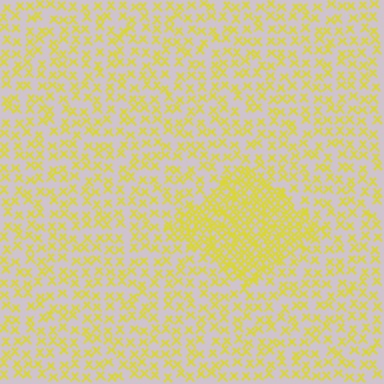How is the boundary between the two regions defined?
The boundary is defined by a change in element density (approximately 2.3x ratio). All elements are the same color, size, and shape.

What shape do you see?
I see a diamond.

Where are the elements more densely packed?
The elements are more densely packed inside the diamond boundary.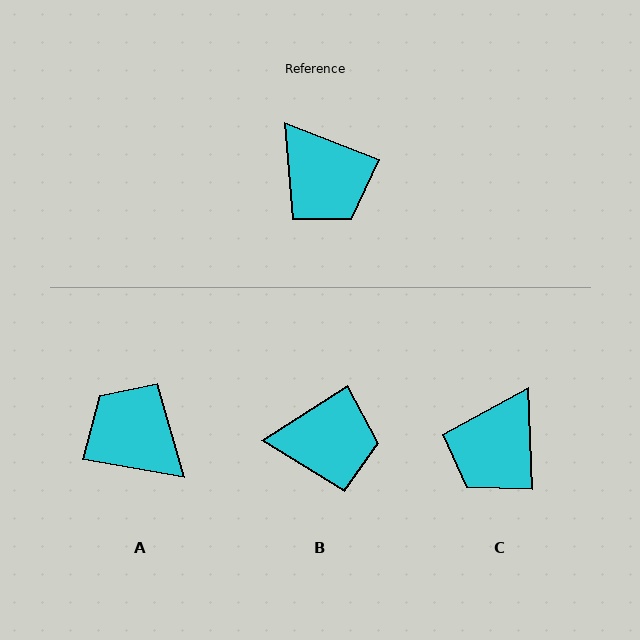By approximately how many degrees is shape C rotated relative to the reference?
Approximately 66 degrees clockwise.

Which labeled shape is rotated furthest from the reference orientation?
A, about 169 degrees away.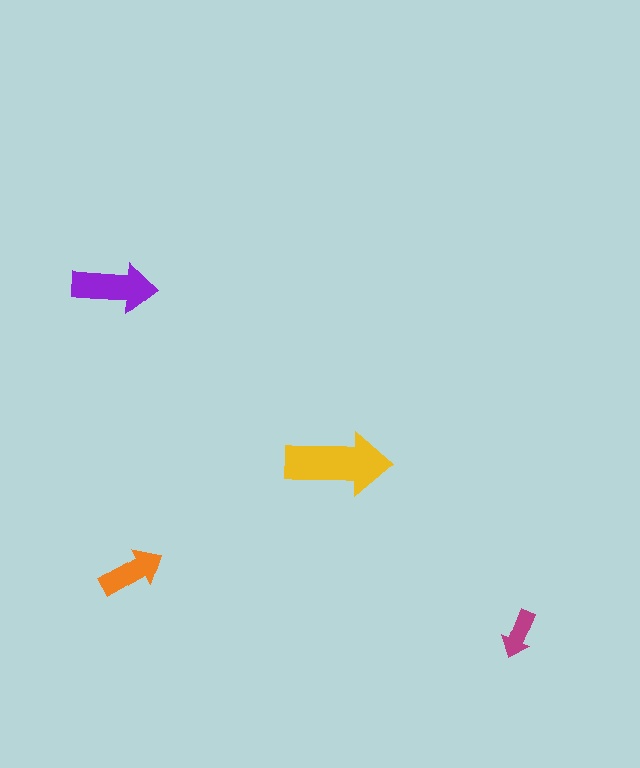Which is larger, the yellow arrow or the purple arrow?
The yellow one.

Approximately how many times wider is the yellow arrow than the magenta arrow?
About 2 times wider.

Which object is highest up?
The purple arrow is topmost.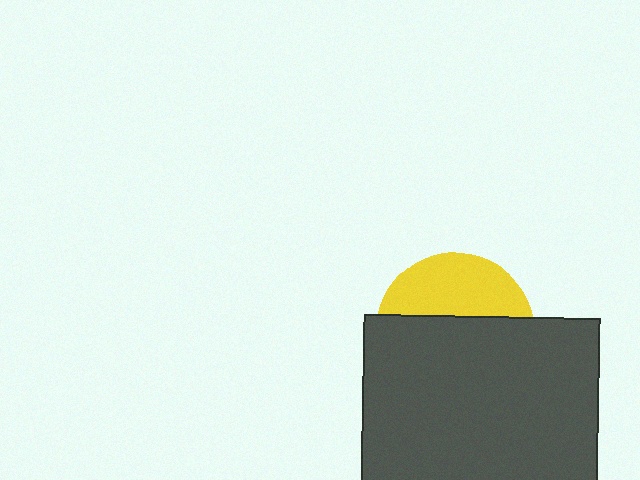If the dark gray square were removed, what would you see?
You would see the complete yellow circle.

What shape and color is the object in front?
The object in front is a dark gray square.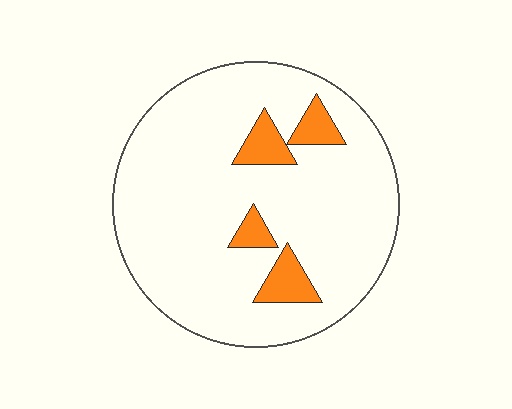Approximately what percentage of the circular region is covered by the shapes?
Approximately 10%.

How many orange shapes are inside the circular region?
4.